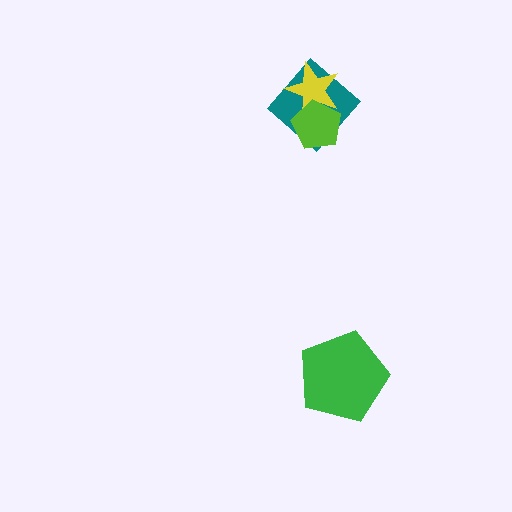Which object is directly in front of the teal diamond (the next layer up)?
The yellow star is directly in front of the teal diamond.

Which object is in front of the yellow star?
The lime pentagon is in front of the yellow star.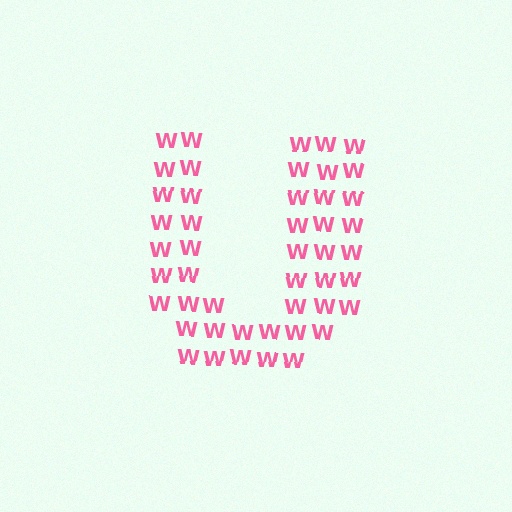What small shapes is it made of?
It is made of small letter W's.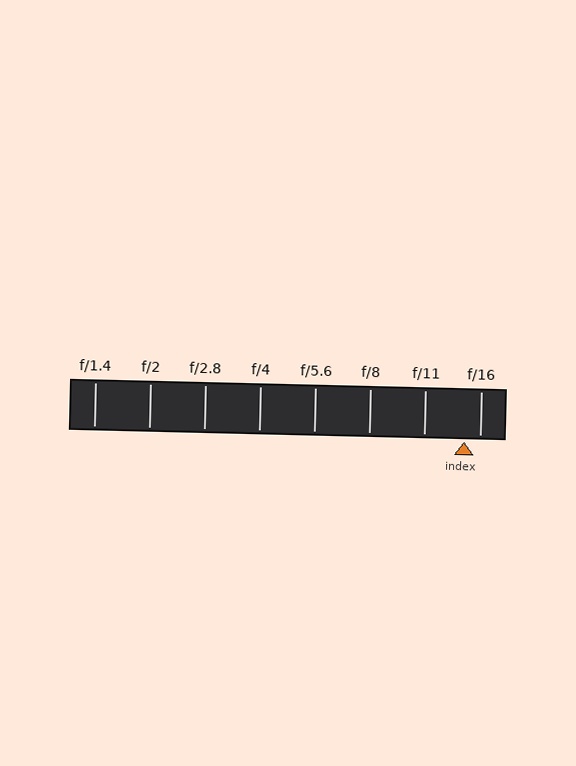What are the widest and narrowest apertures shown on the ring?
The widest aperture shown is f/1.4 and the narrowest is f/16.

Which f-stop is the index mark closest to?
The index mark is closest to f/16.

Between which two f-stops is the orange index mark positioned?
The index mark is between f/11 and f/16.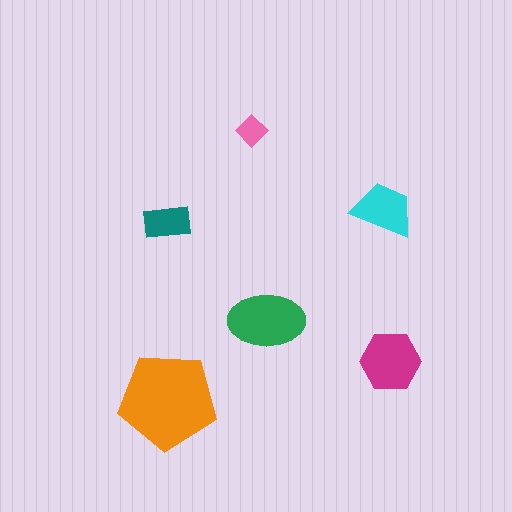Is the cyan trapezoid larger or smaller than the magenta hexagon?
Smaller.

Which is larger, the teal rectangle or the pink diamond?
The teal rectangle.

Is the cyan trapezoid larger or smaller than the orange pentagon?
Smaller.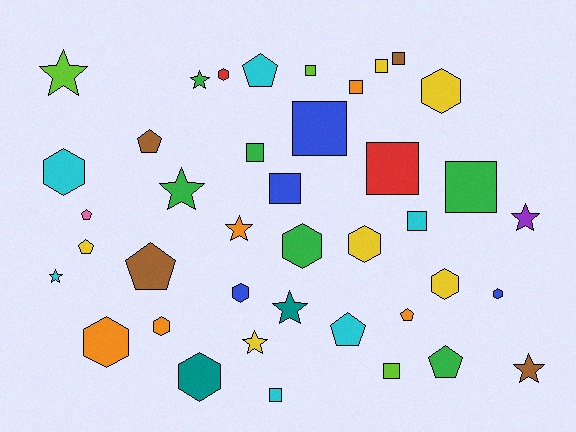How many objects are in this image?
There are 40 objects.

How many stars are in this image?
There are 9 stars.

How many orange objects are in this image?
There are 5 orange objects.